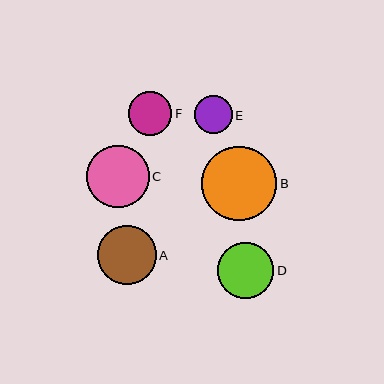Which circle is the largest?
Circle B is the largest with a size of approximately 75 pixels.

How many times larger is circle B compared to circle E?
Circle B is approximately 2.0 times the size of circle E.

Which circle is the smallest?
Circle E is the smallest with a size of approximately 38 pixels.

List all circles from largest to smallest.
From largest to smallest: B, C, A, D, F, E.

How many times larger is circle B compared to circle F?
Circle B is approximately 1.7 times the size of circle F.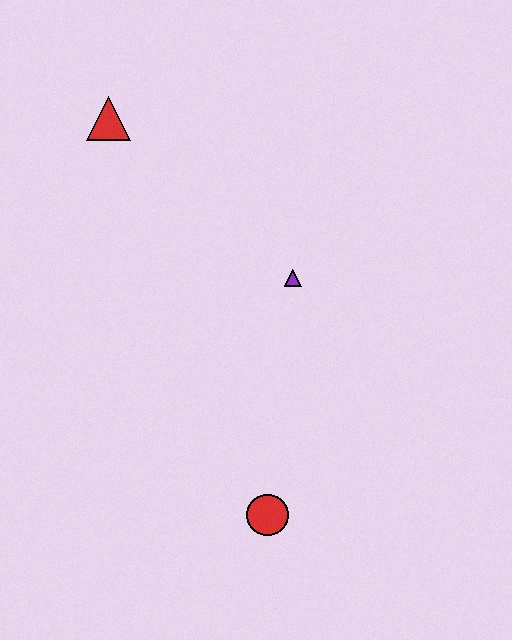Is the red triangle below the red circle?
No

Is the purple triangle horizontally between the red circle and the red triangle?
No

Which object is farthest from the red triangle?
The red circle is farthest from the red triangle.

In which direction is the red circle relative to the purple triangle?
The red circle is below the purple triangle.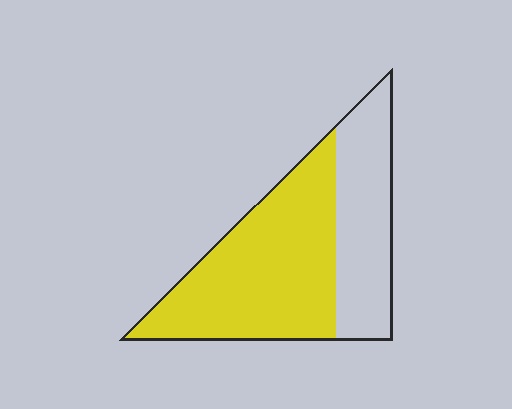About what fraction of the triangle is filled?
About five eighths (5/8).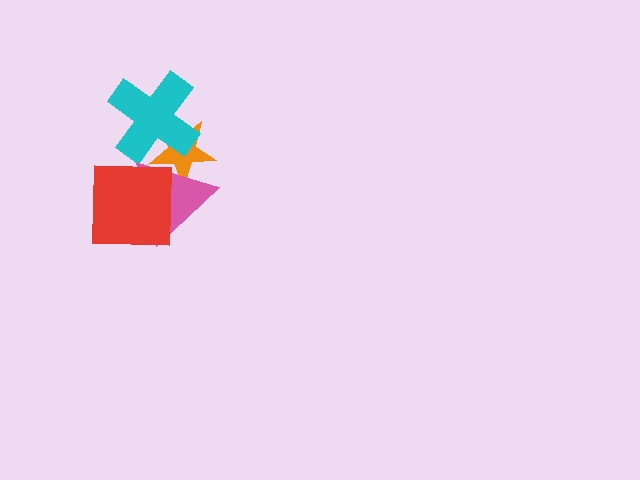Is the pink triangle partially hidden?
Yes, it is partially covered by another shape.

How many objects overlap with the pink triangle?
3 objects overlap with the pink triangle.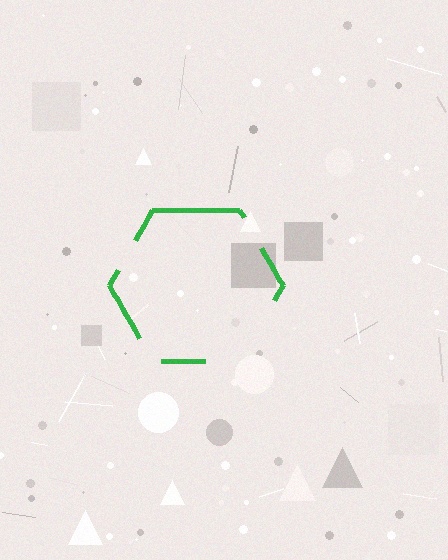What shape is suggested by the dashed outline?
The dashed outline suggests a hexagon.